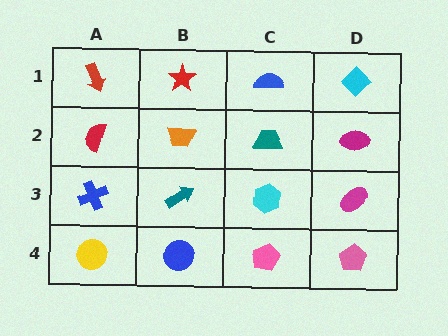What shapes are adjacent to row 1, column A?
A red semicircle (row 2, column A), a red star (row 1, column B).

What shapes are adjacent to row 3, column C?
A teal trapezoid (row 2, column C), a pink pentagon (row 4, column C), a teal arrow (row 3, column B), a magenta ellipse (row 3, column D).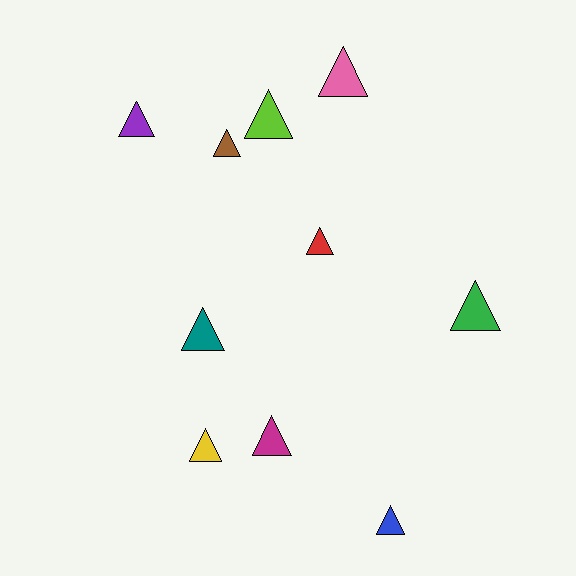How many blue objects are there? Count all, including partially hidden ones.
There is 1 blue object.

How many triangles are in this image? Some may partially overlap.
There are 10 triangles.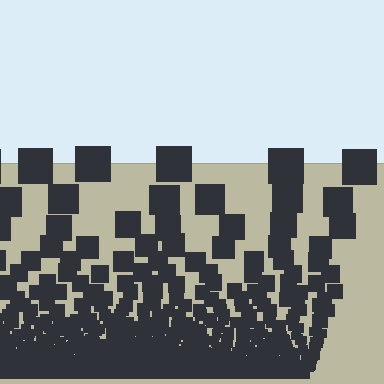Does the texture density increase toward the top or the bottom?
Density increases toward the bottom.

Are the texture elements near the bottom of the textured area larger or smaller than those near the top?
Smaller. The gradient is inverted — elements near the bottom are smaller and denser.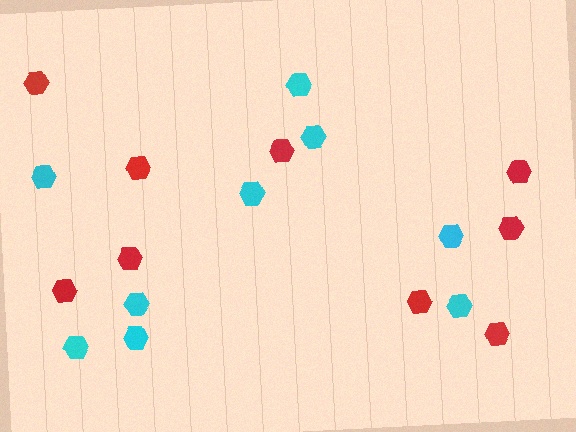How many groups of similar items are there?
There are 2 groups: one group of red hexagons (9) and one group of cyan hexagons (9).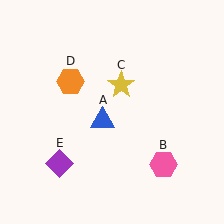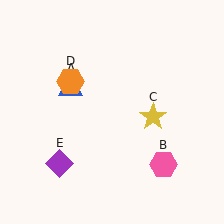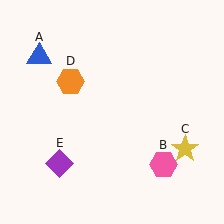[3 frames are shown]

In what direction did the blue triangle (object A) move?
The blue triangle (object A) moved up and to the left.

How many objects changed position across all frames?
2 objects changed position: blue triangle (object A), yellow star (object C).